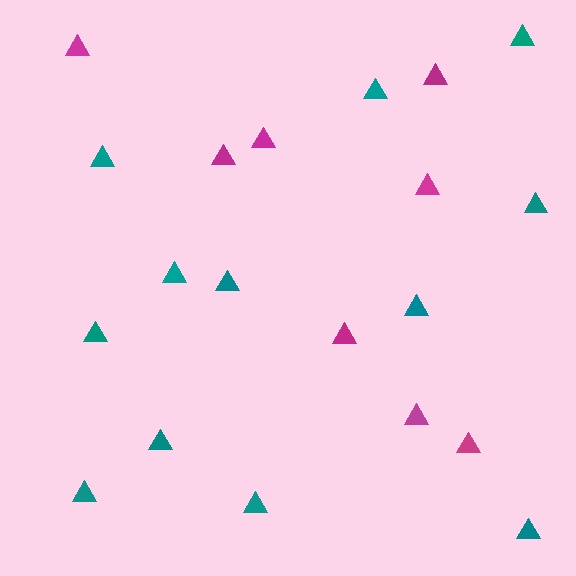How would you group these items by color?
There are 2 groups: one group of magenta triangles (8) and one group of teal triangles (12).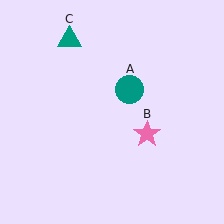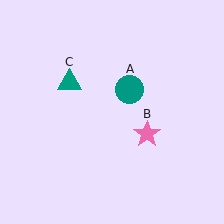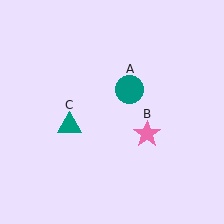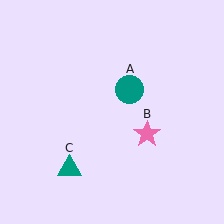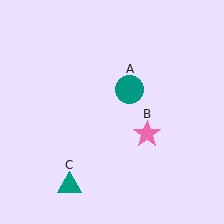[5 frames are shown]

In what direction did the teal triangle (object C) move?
The teal triangle (object C) moved down.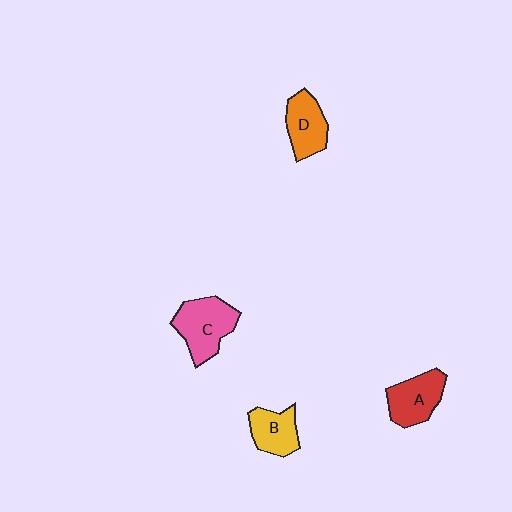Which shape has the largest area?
Shape C (pink).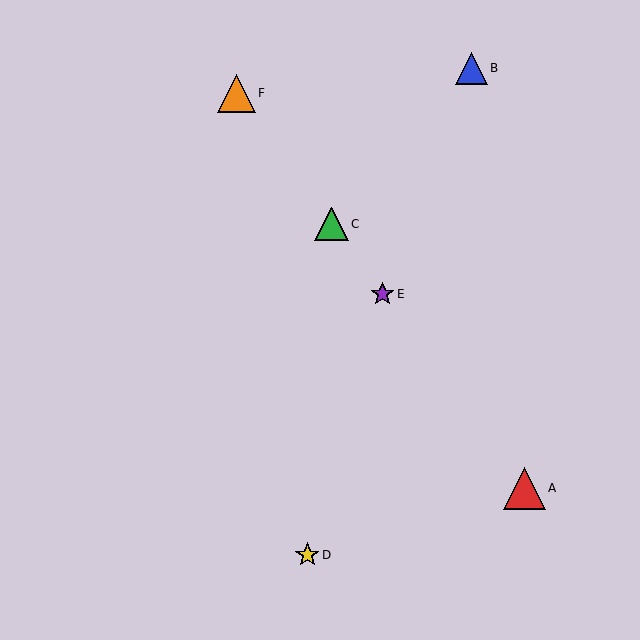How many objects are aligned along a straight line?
4 objects (A, C, E, F) are aligned along a straight line.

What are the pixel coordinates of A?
Object A is at (524, 488).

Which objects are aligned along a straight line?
Objects A, C, E, F are aligned along a straight line.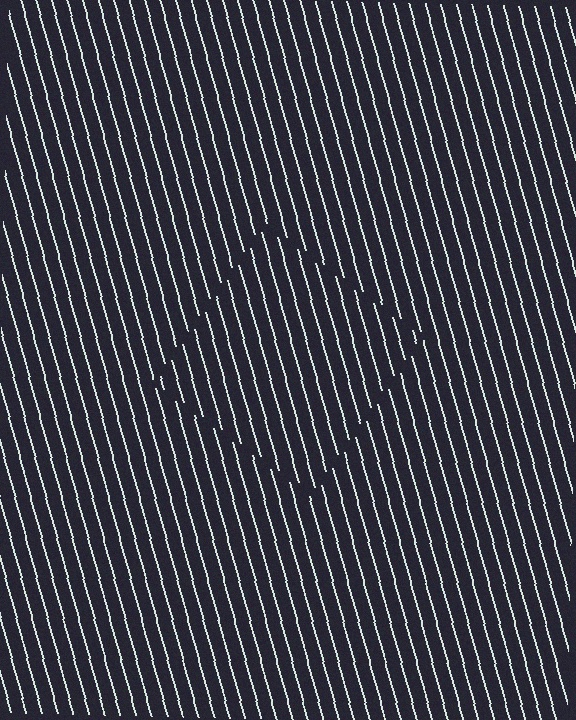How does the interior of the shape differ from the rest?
The interior of the shape contains the same grating, shifted by half a period — the contour is defined by the phase discontinuity where line-ends from the inner and outer gratings abut.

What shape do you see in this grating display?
An illusory square. The interior of the shape contains the same grating, shifted by half a period — the contour is defined by the phase discontinuity where line-ends from the inner and outer gratings abut.